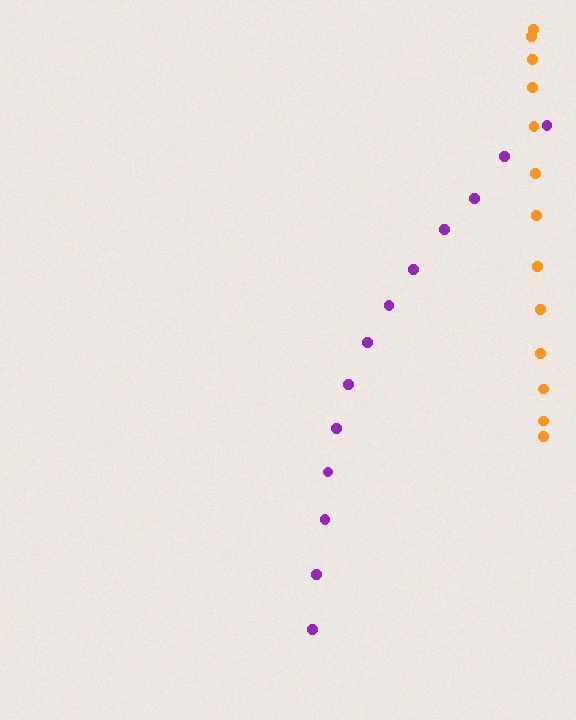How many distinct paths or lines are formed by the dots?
There are 2 distinct paths.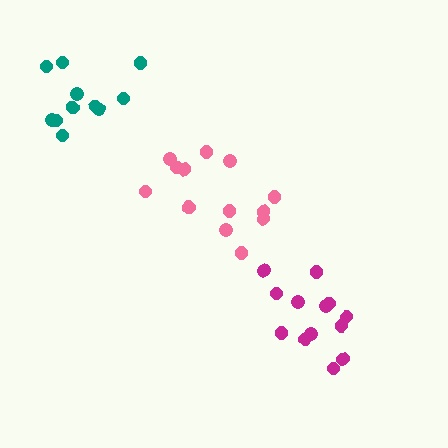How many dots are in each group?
Group 1: 14 dots, Group 2: 13 dots, Group 3: 11 dots (38 total).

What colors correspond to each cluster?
The clusters are colored: pink, magenta, teal.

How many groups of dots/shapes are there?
There are 3 groups.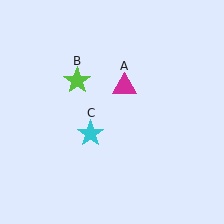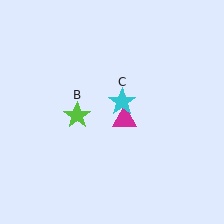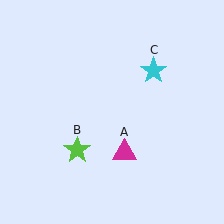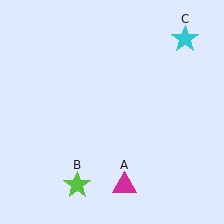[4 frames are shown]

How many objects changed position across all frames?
3 objects changed position: magenta triangle (object A), lime star (object B), cyan star (object C).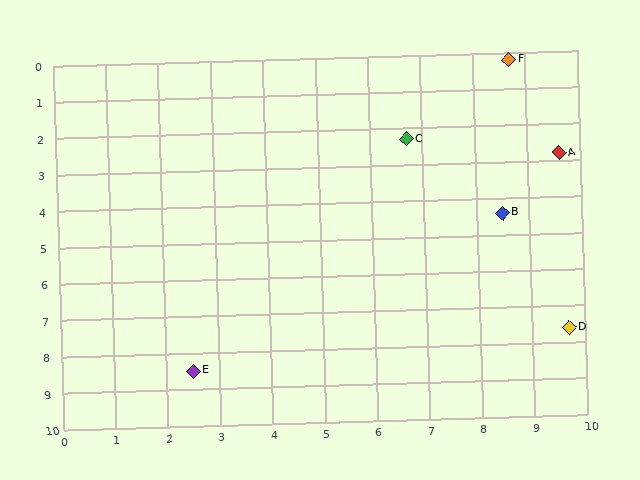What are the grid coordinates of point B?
Point B is at approximately (8.5, 4.4).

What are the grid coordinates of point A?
Point A is at approximately (9.6, 2.8).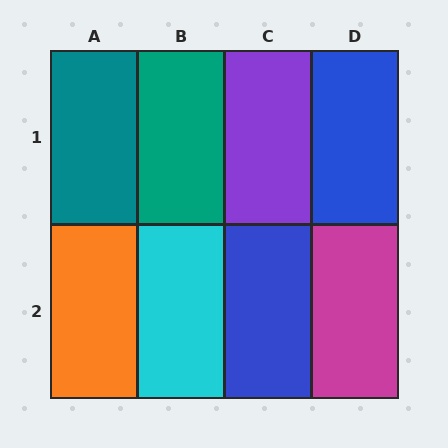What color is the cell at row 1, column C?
Purple.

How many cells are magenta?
1 cell is magenta.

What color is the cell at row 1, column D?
Blue.